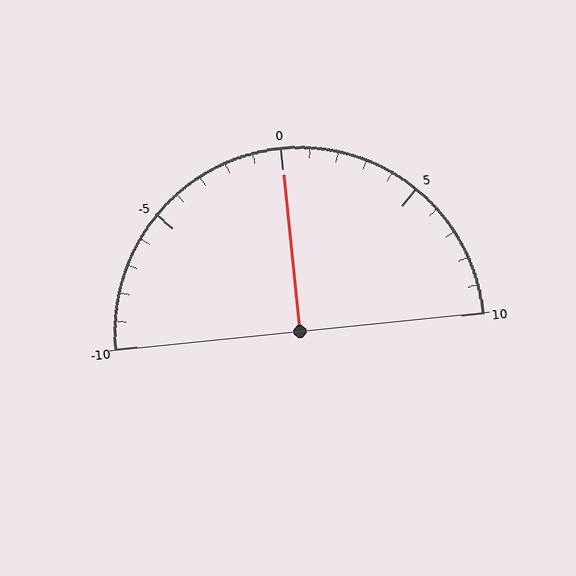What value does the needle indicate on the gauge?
The needle indicates approximately 0.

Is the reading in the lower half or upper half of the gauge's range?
The reading is in the upper half of the range (-10 to 10).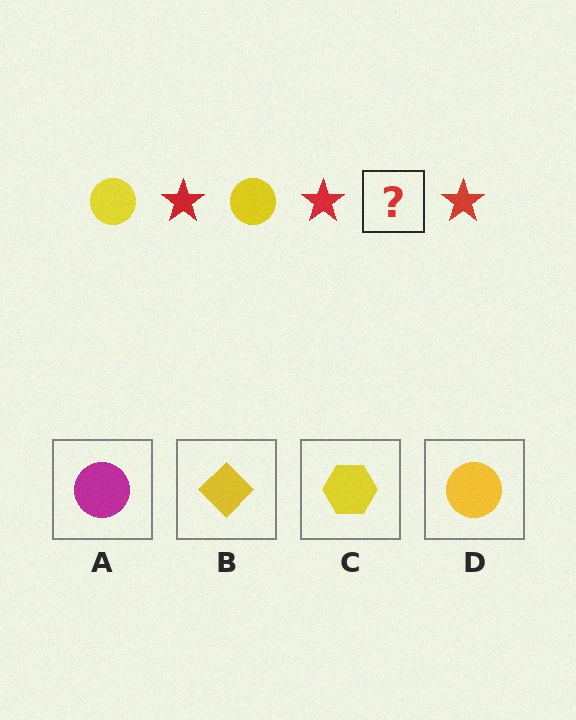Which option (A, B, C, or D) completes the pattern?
D.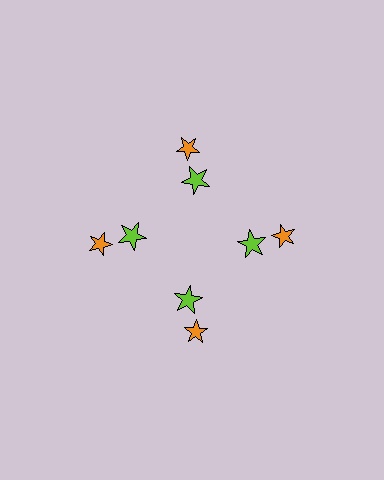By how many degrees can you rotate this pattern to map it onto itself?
The pattern maps onto itself every 90 degrees of rotation.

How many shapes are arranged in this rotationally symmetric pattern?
There are 8 shapes, arranged in 4 groups of 2.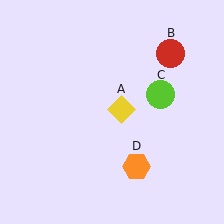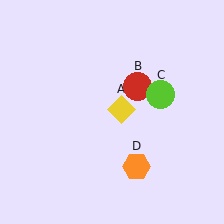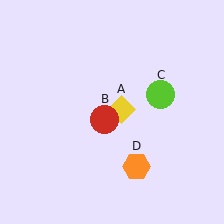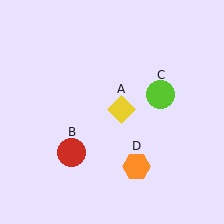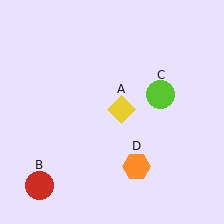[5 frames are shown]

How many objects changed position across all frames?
1 object changed position: red circle (object B).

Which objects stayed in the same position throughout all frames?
Yellow diamond (object A) and lime circle (object C) and orange hexagon (object D) remained stationary.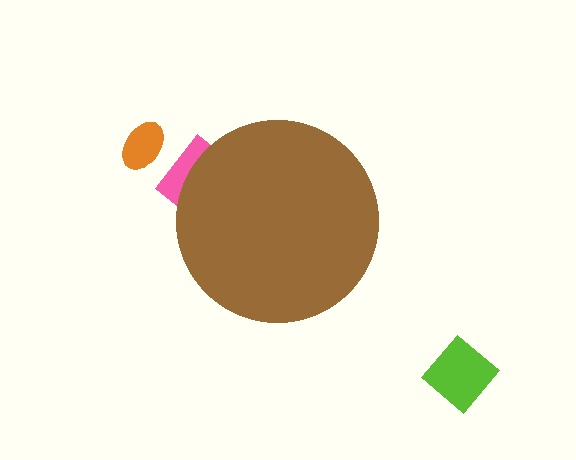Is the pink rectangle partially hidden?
Yes, the pink rectangle is partially hidden behind the brown circle.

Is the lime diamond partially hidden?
No, the lime diamond is fully visible.